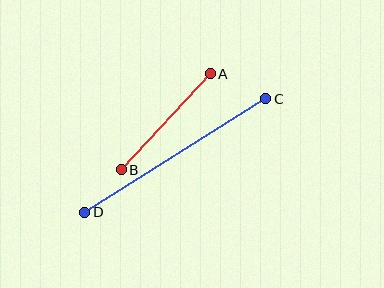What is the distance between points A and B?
The distance is approximately 131 pixels.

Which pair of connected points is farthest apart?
Points C and D are farthest apart.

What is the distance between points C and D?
The distance is approximately 213 pixels.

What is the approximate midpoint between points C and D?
The midpoint is at approximately (175, 155) pixels.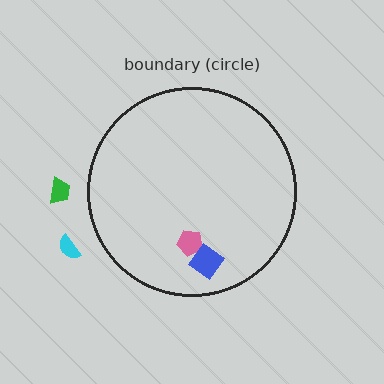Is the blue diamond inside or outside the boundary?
Inside.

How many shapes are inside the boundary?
2 inside, 2 outside.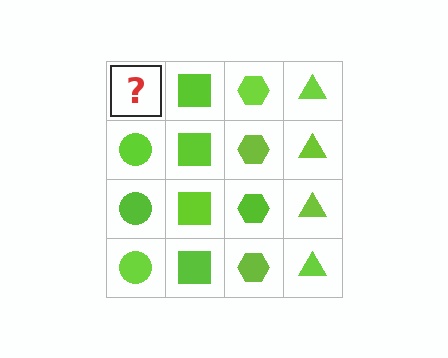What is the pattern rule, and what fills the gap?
The rule is that each column has a consistent shape. The gap should be filled with a lime circle.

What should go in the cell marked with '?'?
The missing cell should contain a lime circle.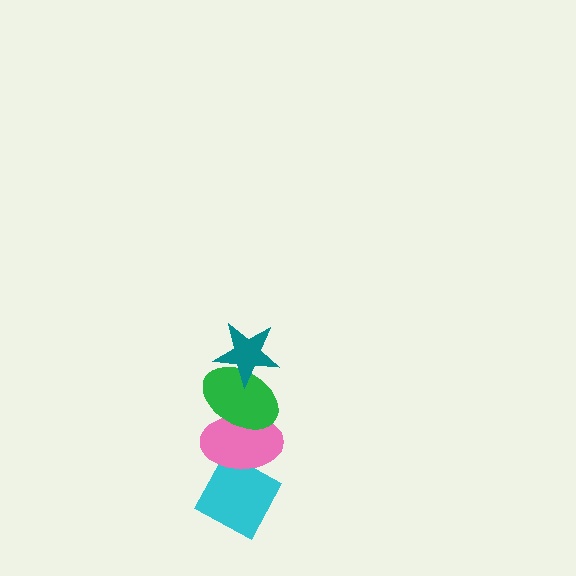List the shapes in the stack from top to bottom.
From top to bottom: the teal star, the green ellipse, the pink ellipse, the cyan diamond.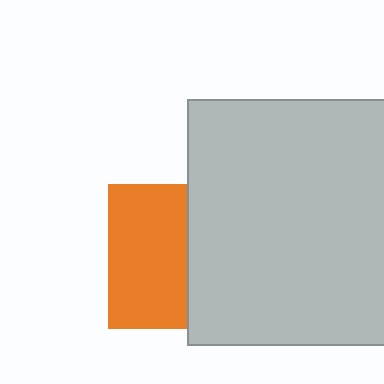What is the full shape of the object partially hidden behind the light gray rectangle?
The partially hidden object is an orange square.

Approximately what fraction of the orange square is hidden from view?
Roughly 45% of the orange square is hidden behind the light gray rectangle.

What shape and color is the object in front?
The object in front is a light gray rectangle.